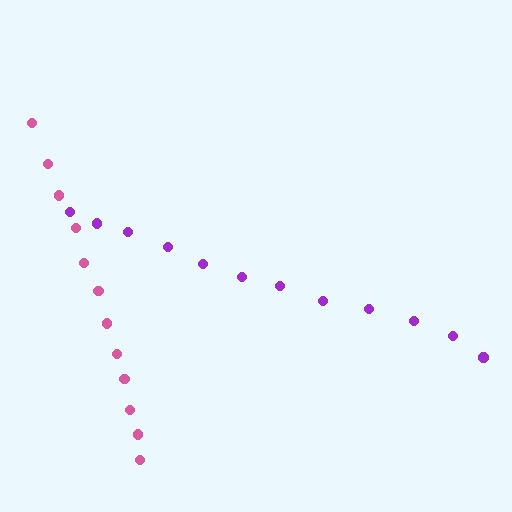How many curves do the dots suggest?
There are 2 distinct paths.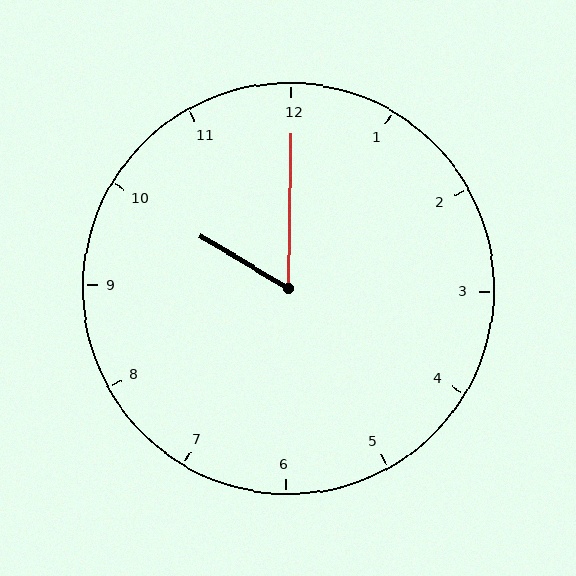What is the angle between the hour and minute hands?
Approximately 60 degrees.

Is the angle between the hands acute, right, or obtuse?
It is acute.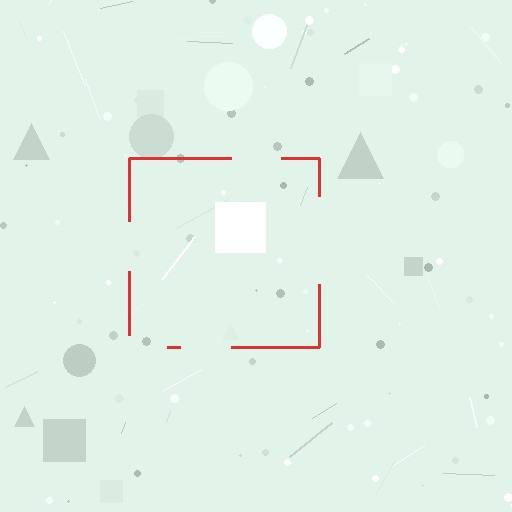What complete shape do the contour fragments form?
The contour fragments form a square.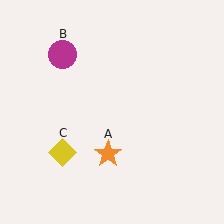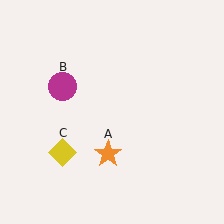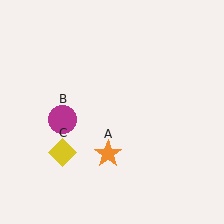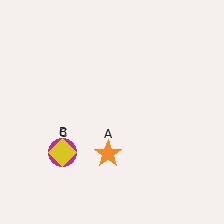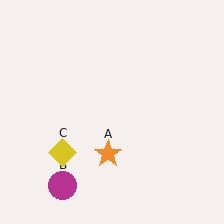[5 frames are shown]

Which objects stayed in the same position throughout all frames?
Orange star (object A) and yellow diamond (object C) remained stationary.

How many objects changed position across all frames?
1 object changed position: magenta circle (object B).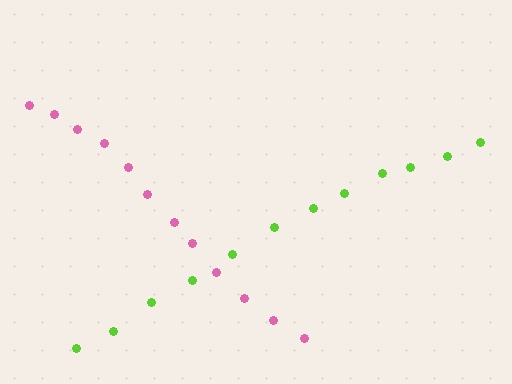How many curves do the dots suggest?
There are 2 distinct paths.